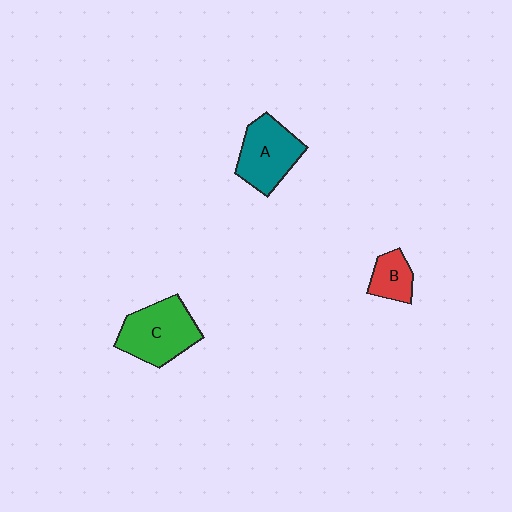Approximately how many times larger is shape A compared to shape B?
Approximately 2.0 times.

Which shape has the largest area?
Shape C (green).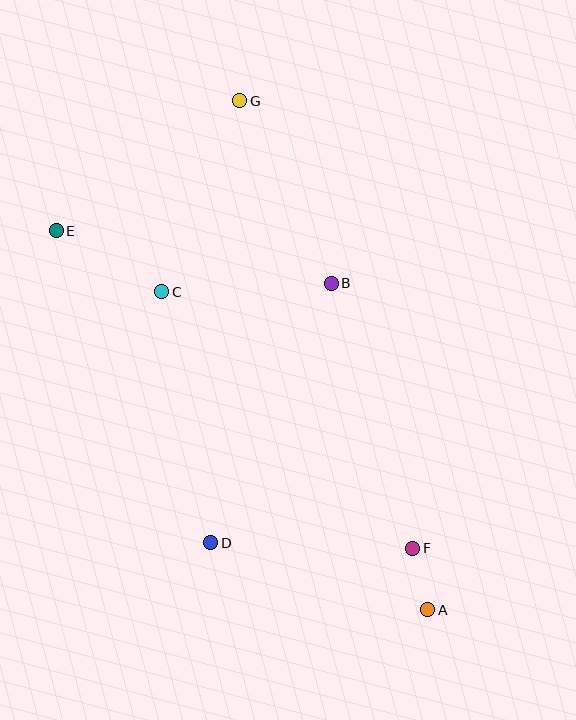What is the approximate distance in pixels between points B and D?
The distance between B and D is approximately 286 pixels.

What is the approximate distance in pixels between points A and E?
The distance between A and E is approximately 531 pixels.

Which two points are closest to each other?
Points A and F are closest to each other.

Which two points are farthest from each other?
Points A and G are farthest from each other.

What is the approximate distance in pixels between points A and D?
The distance between A and D is approximately 227 pixels.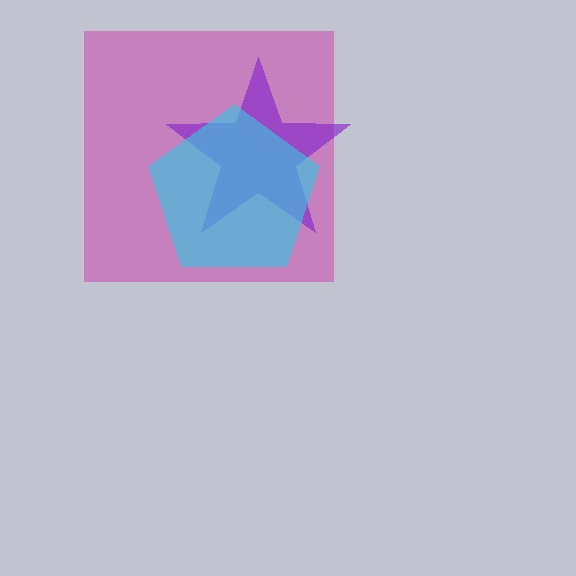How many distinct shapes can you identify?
There are 3 distinct shapes: a magenta square, a purple star, a cyan pentagon.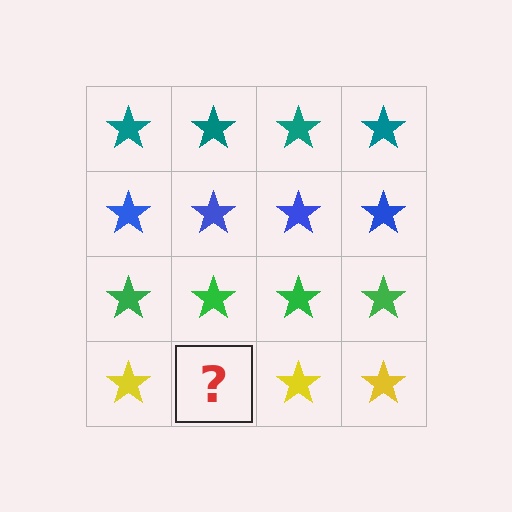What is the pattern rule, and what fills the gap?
The rule is that each row has a consistent color. The gap should be filled with a yellow star.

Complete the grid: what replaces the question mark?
The question mark should be replaced with a yellow star.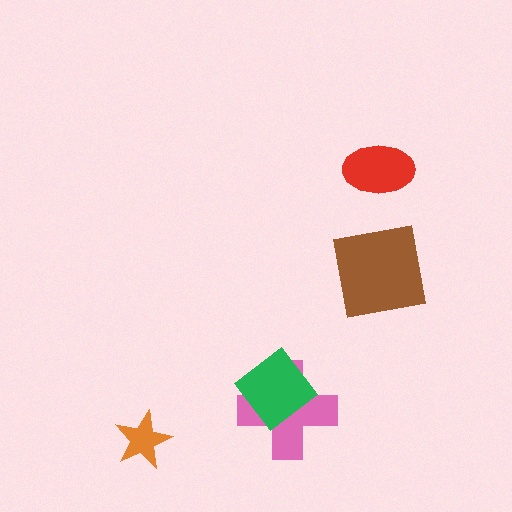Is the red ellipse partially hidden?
No, no other shape covers it.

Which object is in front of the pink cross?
The green diamond is in front of the pink cross.